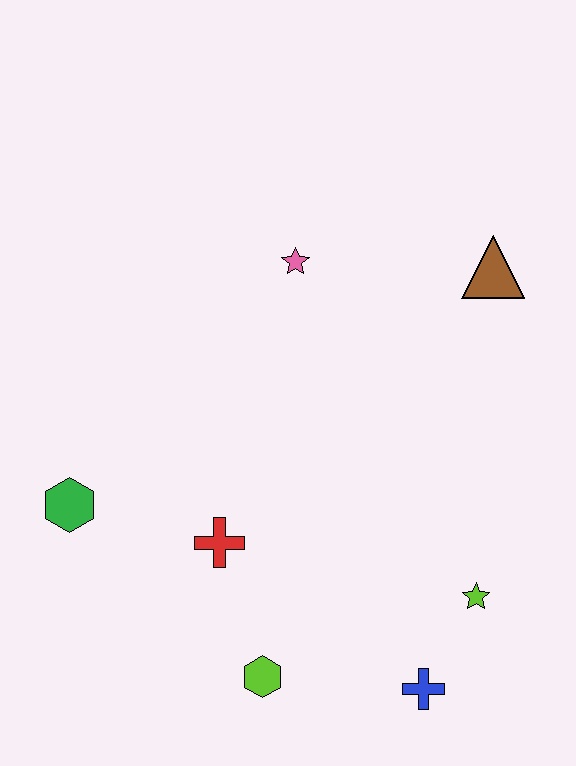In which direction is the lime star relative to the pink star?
The lime star is below the pink star.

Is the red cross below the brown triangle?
Yes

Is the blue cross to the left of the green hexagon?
No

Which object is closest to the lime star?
The blue cross is closest to the lime star.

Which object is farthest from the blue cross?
The pink star is farthest from the blue cross.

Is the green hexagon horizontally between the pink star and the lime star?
No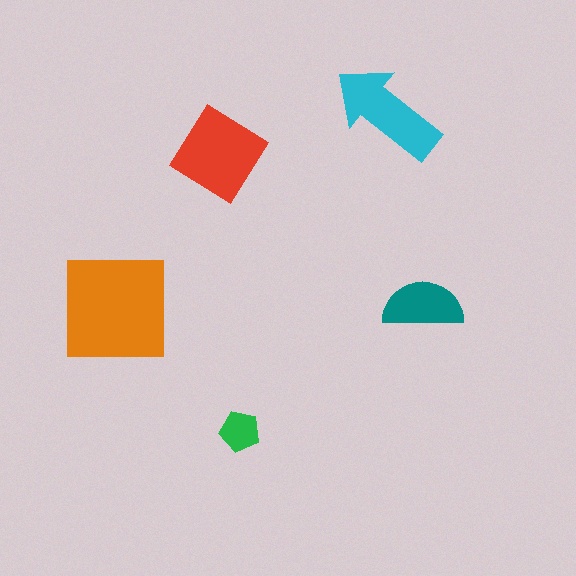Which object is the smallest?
The green pentagon.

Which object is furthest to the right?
The teal semicircle is rightmost.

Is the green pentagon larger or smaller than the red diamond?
Smaller.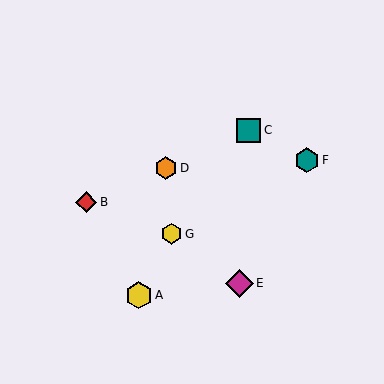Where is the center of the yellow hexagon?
The center of the yellow hexagon is at (172, 234).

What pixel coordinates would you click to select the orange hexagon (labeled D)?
Click at (166, 168) to select the orange hexagon D.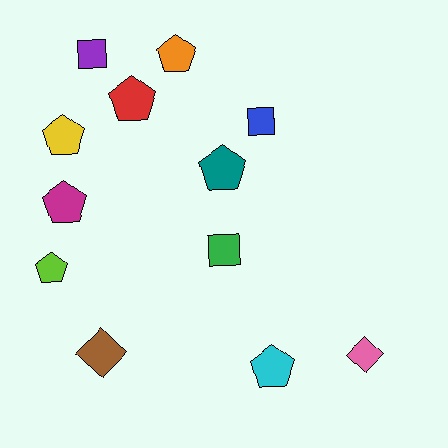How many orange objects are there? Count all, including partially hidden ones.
There is 1 orange object.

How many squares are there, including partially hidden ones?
There are 3 squares.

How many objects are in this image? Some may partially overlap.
There are 12 objects.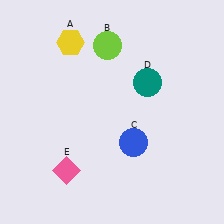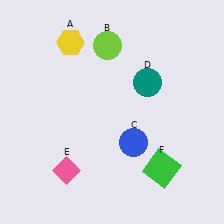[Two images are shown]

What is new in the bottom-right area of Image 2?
A green square (F) was added in the bottom-right area of Image 2.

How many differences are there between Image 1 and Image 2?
There is 1 difference between the two images.